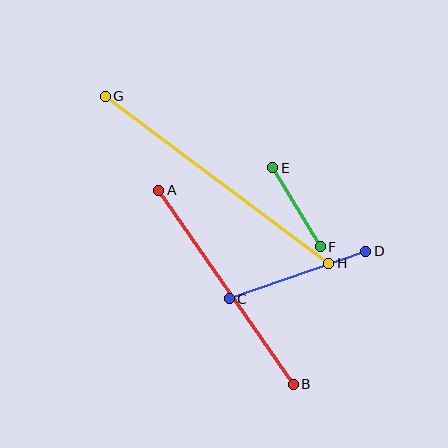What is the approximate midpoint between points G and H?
The midpoint is at approximately (217, 180) pixels.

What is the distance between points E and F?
The distance is approximately 92 pixels.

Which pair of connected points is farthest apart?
Points G and H are farthest apart.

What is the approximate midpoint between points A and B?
The midpoint is at approximately (226, 287) pixels.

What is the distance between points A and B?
The distance is approximately 236 pixels.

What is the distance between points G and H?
The distance is approximately 279 pixels.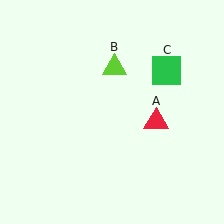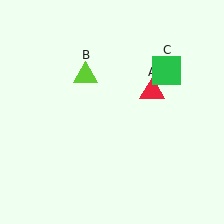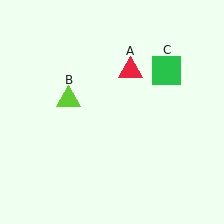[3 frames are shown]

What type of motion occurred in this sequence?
The red triangle (object A), lime triangle (object B) rotated counterclockwise around the center of the scene.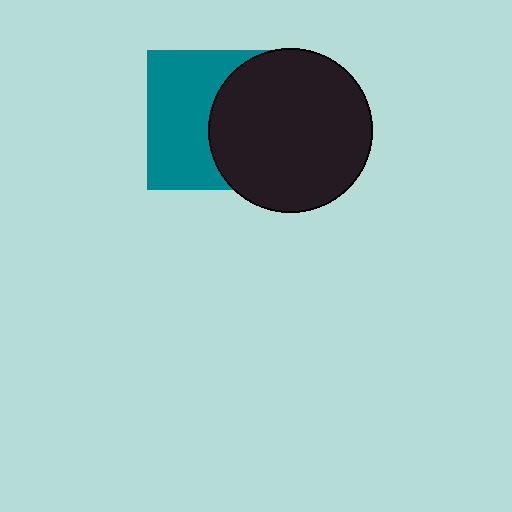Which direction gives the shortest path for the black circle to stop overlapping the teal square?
Moving right gives the shortest separation.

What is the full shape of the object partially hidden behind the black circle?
The partially hidden object is a teal square.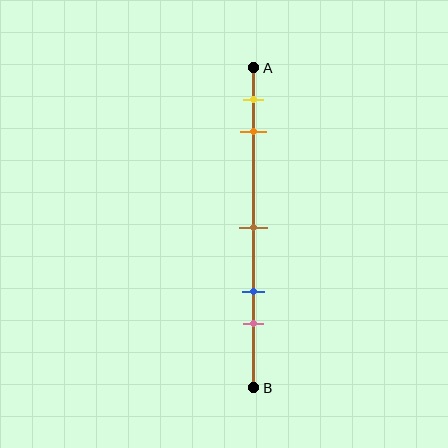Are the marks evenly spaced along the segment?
No, the marks are not evenly spaced.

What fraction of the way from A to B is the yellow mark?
The yellow mark is approximately 10% (0.1) of the way from A to B.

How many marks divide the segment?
There are 5 marks dividing the segment.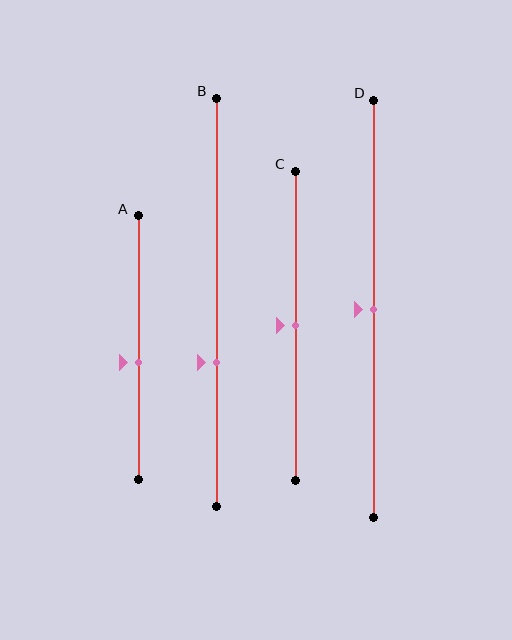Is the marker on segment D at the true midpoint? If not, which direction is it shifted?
Yes, the marker on segment D is at the true midpoint.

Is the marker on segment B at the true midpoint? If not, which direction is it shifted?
No, the marker on segment B is shifted downward by about 15% of the segment length.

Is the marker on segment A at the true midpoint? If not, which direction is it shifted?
No, the marker on segment A is shifted downward by about 6% of the segment length.